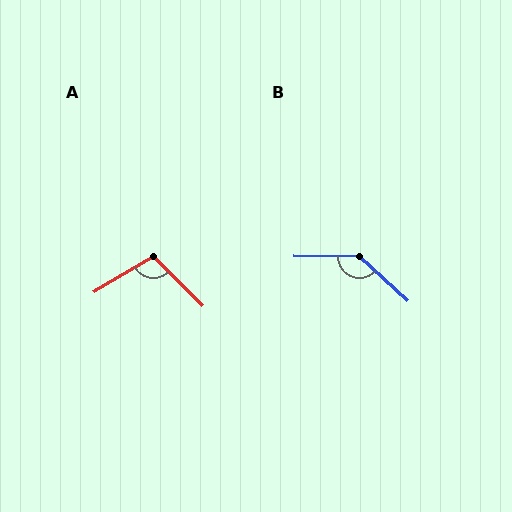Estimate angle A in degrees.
Approximately 104 degrees.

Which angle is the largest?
B, at approximately 138 degrees.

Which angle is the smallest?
A, at approximately 104 degrees.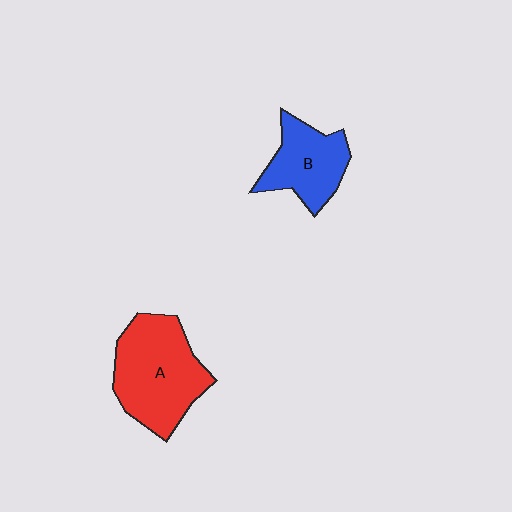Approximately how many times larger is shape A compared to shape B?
Approximately 1.5 times.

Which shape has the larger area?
Shape A (red).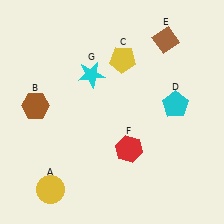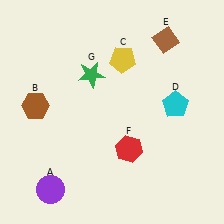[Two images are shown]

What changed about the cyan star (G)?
In Image 1, G is cyan. In Image 2, it changed to green.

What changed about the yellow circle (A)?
In Image 1, A is yellow. In Image 2, it changed to purple.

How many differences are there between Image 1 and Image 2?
There are 2 differences between the two images.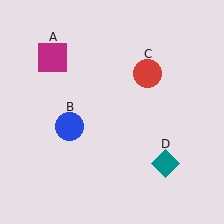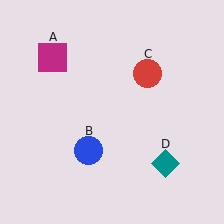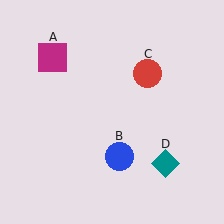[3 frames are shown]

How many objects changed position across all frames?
1 object changed position: blue circle (object B).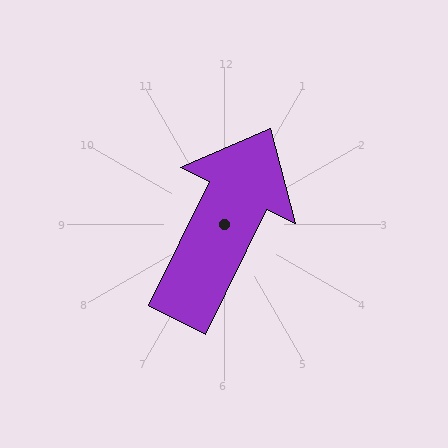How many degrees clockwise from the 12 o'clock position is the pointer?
Approximately 26 degrees.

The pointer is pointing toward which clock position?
Roughly 1 o'clock.